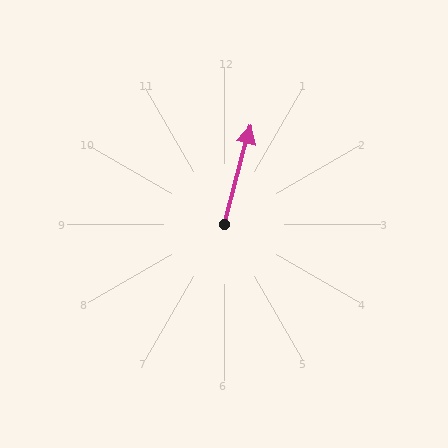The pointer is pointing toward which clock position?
Roughly 1 o'clock.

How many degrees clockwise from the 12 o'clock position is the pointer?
Approximately 15 degrees.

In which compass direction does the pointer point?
North.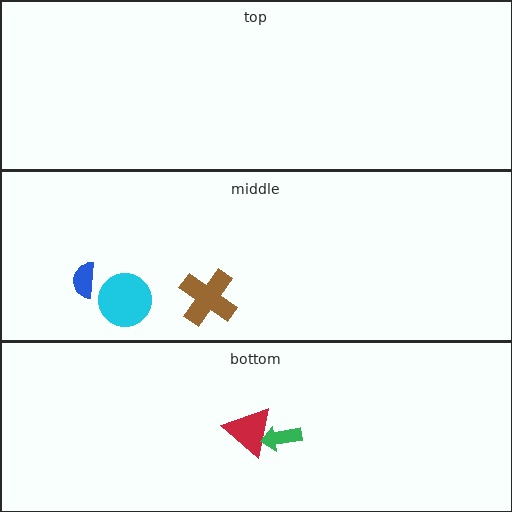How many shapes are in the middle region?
3.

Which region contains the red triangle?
The bottom region.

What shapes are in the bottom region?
The red triangle, the green arrow.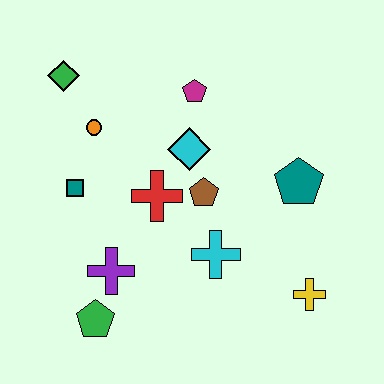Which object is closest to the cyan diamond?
The brown pentagon is closest to the cyan diamond.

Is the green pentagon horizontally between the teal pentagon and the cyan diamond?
No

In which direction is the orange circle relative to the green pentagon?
The orange circle is above the green pentagon.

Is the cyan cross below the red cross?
Yes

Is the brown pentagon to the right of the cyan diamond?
Yes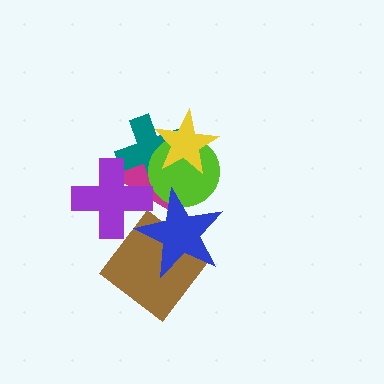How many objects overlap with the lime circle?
4 objects overlap with the lime circle.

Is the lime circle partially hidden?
Yes, it is partially covered by another shape.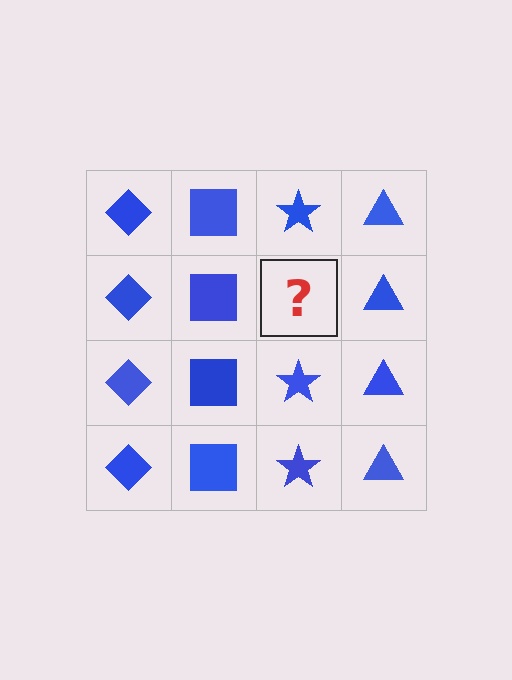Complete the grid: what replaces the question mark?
The question mark should be replaced with a blue star.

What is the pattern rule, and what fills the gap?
The rule is that each column has a consistent shape. The gap should be filled with a blue star.